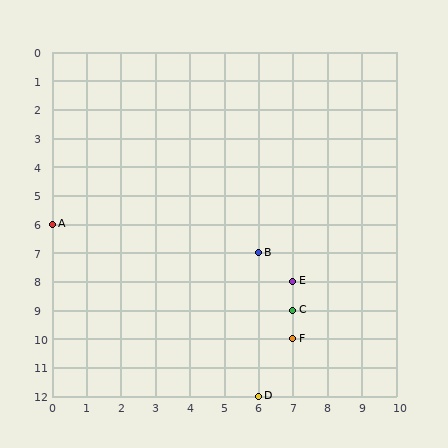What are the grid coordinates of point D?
Point D is at grid coordinates (6, 12).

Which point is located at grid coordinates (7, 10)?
Point F is at (7, 10).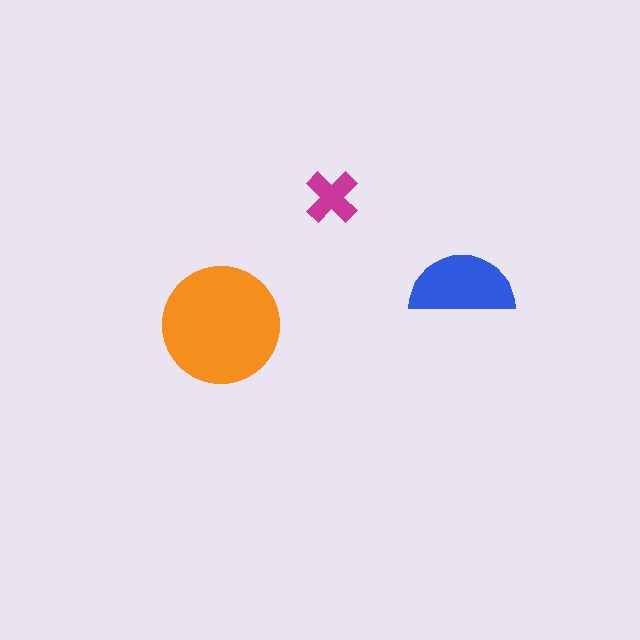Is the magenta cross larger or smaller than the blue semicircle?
Smaller.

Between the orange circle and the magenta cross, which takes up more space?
The orange circle.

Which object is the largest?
The orange circle.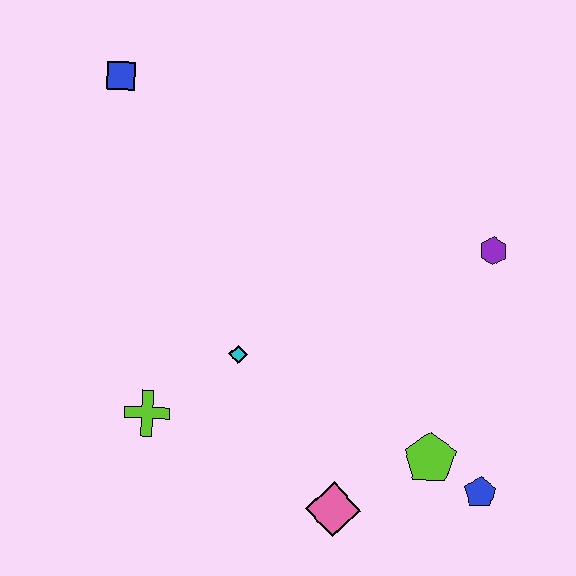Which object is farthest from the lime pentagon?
The blue square is farthest from the lime pentagon.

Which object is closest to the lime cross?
The cyan diamond is closest to the lime cross.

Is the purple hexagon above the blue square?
No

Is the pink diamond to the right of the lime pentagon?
No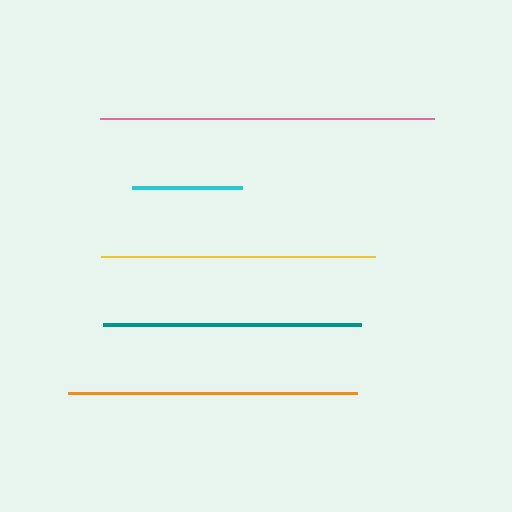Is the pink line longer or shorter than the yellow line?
The pink line is longer than the yellow line.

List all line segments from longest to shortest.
From longest to shortest: pink, orange, yellow, teal, cyan.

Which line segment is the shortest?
The cyan line is the shortest at approximately 109 pixels.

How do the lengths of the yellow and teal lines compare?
The yellow and teal lines are approximately the same length.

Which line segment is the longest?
The pink line is the longest at approximately 334 pixels.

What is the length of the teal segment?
The teal segment is approximately 258 pixels long.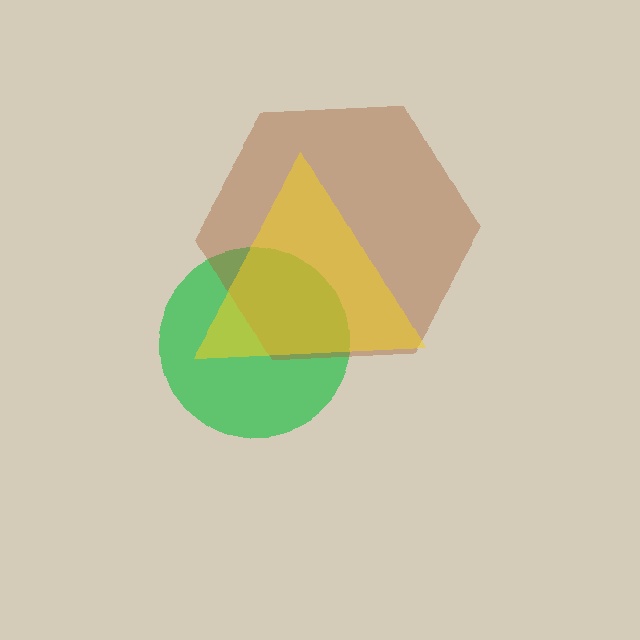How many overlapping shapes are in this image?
There are 3 overlapping shapes in the image.